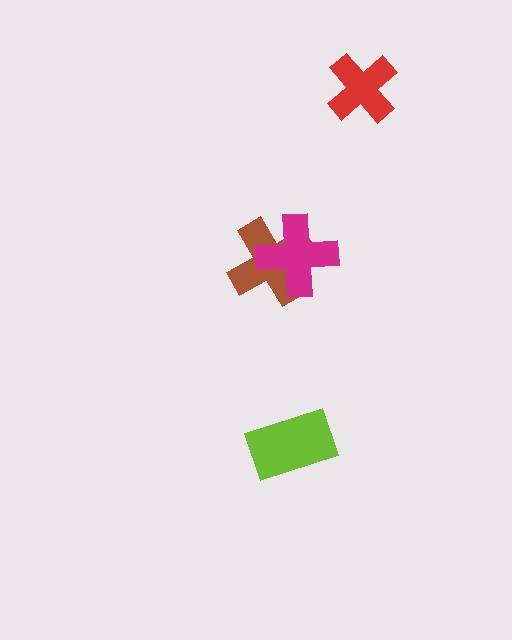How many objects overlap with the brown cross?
1 object overlaps with the brown cross.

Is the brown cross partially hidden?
Yes, it is partially covered by another shape.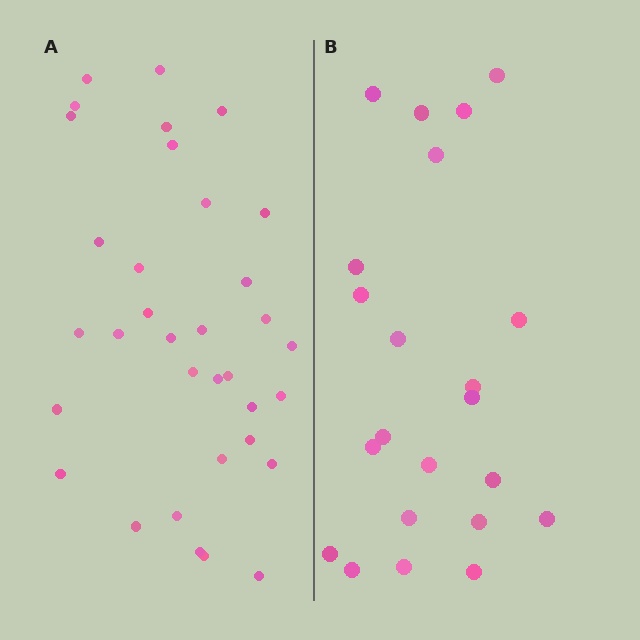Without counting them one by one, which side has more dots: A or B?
Region A (the left region) has more dots.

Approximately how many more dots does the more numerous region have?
Region A has roughly 12 or so more dots than region B.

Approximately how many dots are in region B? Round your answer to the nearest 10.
About 20 dots. (The exact count is 22, which rounds to 20.)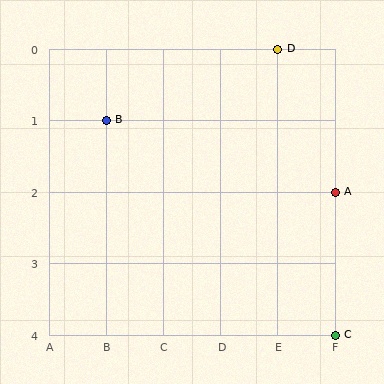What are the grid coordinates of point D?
Point D is at grid coordinates (E, 0).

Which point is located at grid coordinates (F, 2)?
Point A is at (F, 2).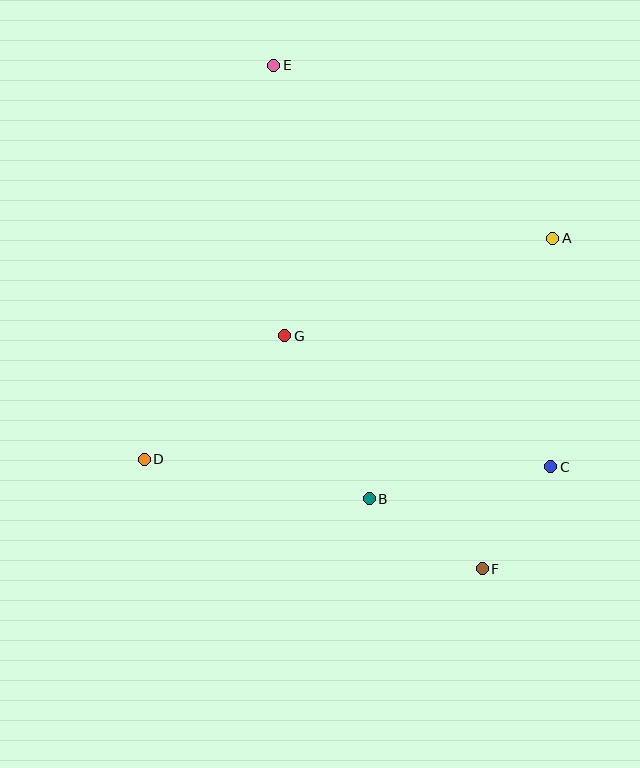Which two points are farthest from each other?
Points E and F are farthest from each other.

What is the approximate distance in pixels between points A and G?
The distance between A and G is approximately 285 pixels.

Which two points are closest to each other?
Points C and F are closest to each other.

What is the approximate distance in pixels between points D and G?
The distance between D and G is approximately 187 pixels.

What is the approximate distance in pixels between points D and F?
The distance between D and F is approximately 355 pixels.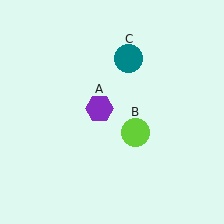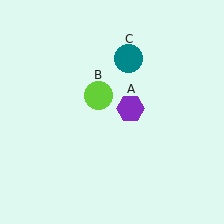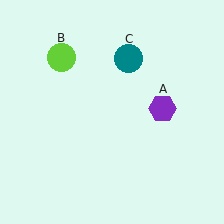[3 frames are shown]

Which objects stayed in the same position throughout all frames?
Teal circle (object C) remained stationary.